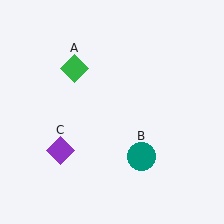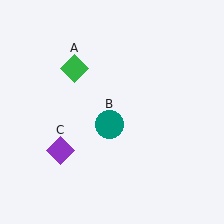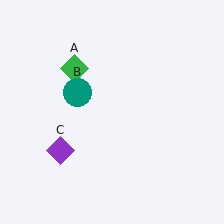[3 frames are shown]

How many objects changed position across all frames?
1 object changed position: teal circle (object B).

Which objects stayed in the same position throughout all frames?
Green diamond (object A) and purple diamond (object C) remained stationary.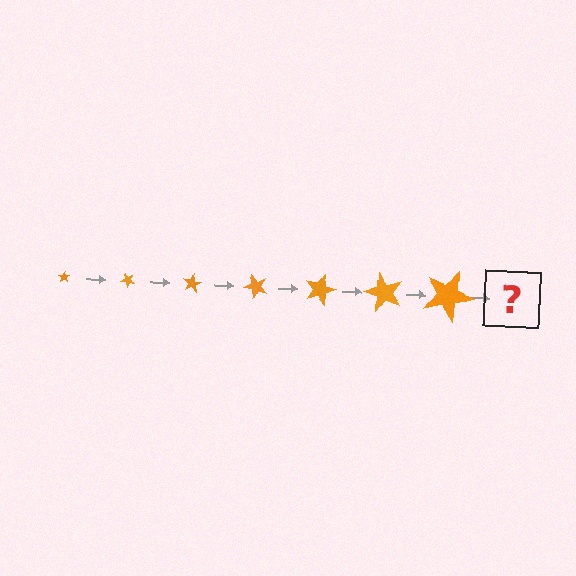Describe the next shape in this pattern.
It should be a star, larger than the previous one and rotated 280 degrees from the start.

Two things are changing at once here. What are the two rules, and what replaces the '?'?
The two rules are that the star grows larger each step and it rotates 40 degrees each step. The '?' should be a star, larger than the previous one and rotated 280 degrees from the start.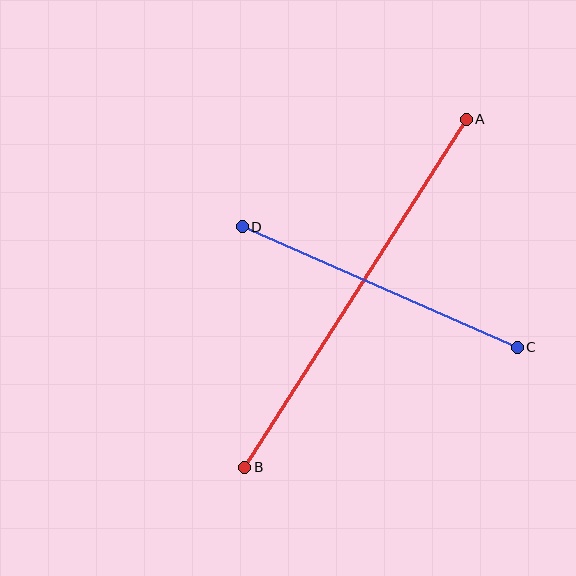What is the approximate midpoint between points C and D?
The midpoint is at approximately (380, 287) pixels.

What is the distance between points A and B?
The distance is approximately 413 pixels.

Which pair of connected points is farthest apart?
Points A and B are farthest apart.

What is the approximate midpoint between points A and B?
The midpoint is at approximately (355, 293) pixels.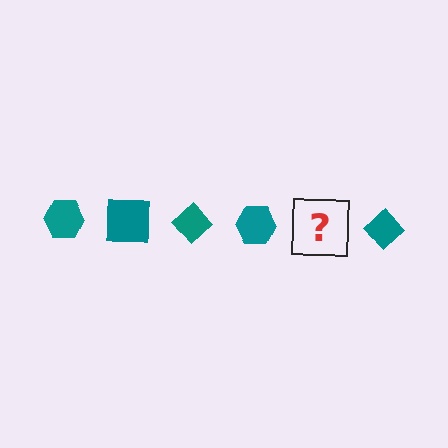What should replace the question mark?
The question mark should be replaced with a teal square.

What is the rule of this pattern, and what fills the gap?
The rule is that the pattern cycles through hexagon, square, diamond shapes in teal. The gap should be filled with a teal square.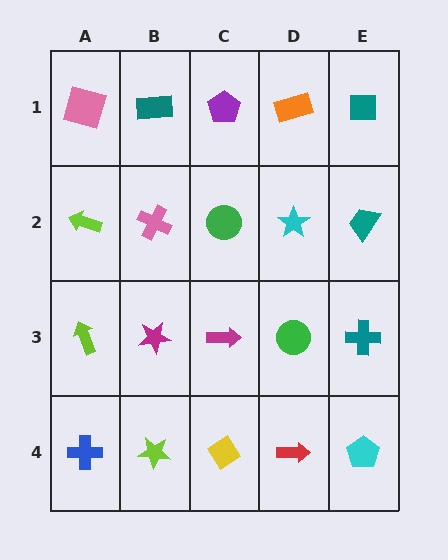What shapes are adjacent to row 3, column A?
A lime arrow (row 2, column A), a blue cross (row 4, column A), a magenta star (row 3, column B).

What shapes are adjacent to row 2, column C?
A purple pentagon (row 1, column C), a magenta arrow (row 3, column C), a pink cross (row 2, column B), a cyan star (row 2, column D).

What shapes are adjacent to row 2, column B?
A teal rectangle (row 1, column B), a magenta star (row 3, column B), a lime arrow (row 2, column A), a green circle (row 2, column C).